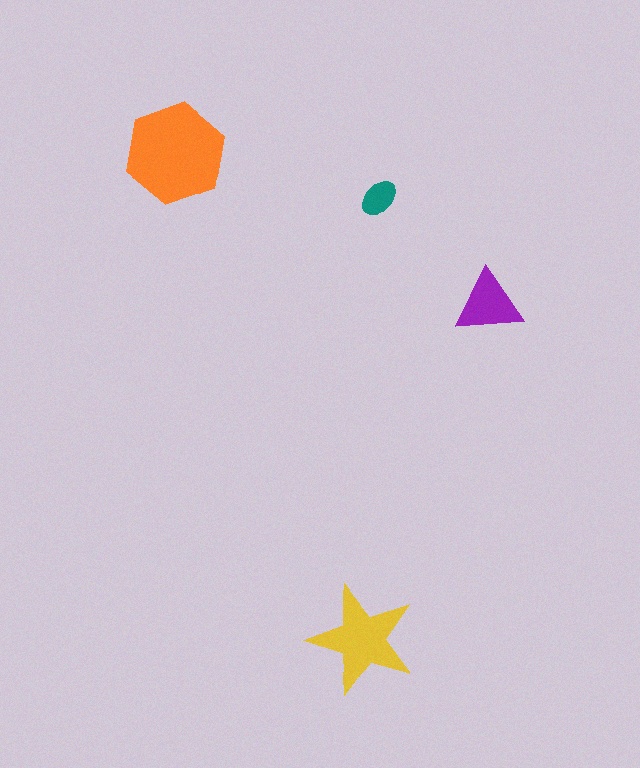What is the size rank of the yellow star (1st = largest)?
2nd.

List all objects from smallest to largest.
The teal ellipse, the purple triangle, the yellow star, the orange hexagon.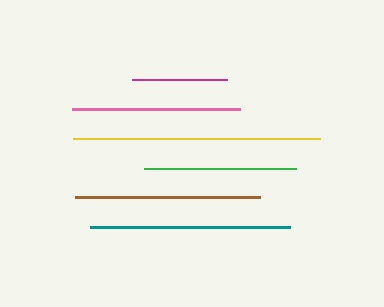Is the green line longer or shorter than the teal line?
The teal line is longer than the green line.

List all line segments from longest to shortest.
From longest to shortest: yellow, teal, brown, pink, green, magenta.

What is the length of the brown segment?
The brown segment is approximately 185 pixels long.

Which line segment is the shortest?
The magenta line is the shortest at approximately 96 pixels.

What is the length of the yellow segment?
The yellow segment is approximately 246 pixels long.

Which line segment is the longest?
The yellow line is the longest at approximately 246 pixels.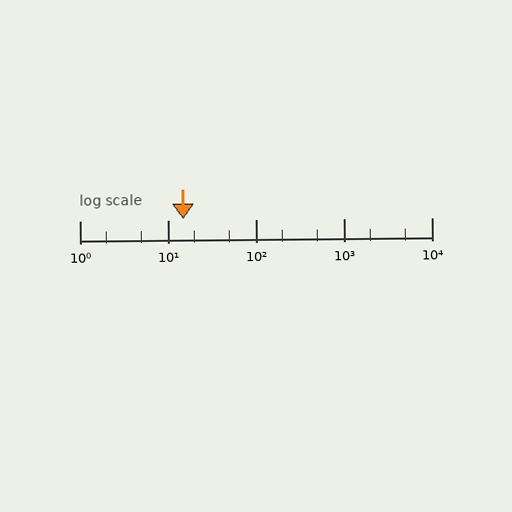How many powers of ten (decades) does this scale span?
The scale spans 4 decades, from 1 to 10000.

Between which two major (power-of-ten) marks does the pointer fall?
The pointer is between 10 and 100.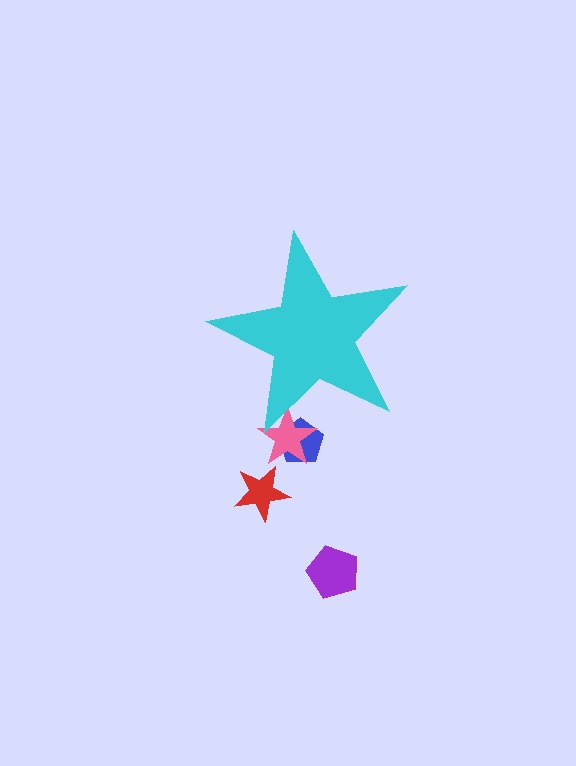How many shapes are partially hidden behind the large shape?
2 shapes are partially hidden.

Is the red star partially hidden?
No, the red star is fully visible.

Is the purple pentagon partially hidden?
No, the purple pentagon is fully visible.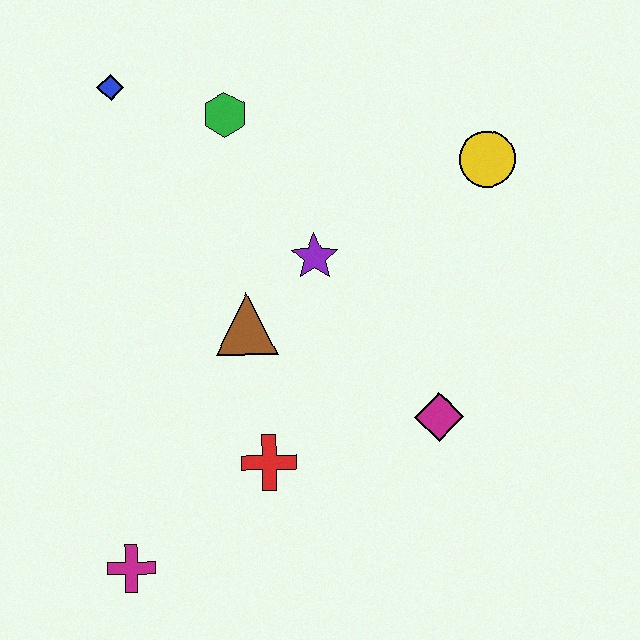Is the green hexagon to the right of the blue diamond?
Yes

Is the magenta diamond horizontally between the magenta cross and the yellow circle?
Yes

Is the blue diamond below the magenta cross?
No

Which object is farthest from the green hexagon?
The magenta cross is farthest from the green hexagon.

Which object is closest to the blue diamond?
The green hexagon is closest to the blue diamond.